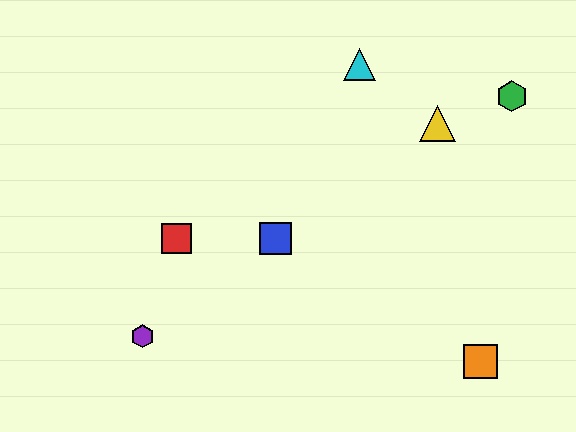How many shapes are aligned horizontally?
2 shapes (the red square, the blue square) are aligned horizontally.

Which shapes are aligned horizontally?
The red square, the blue square are aligned horizontally.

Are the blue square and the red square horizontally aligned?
Yes, both are at y≈239.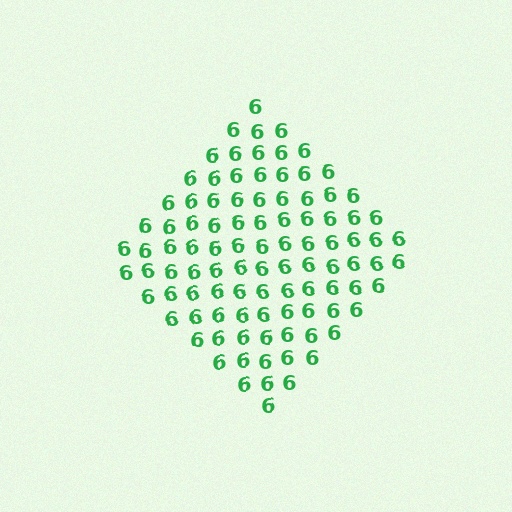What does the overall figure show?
The overall figure shows a diamond.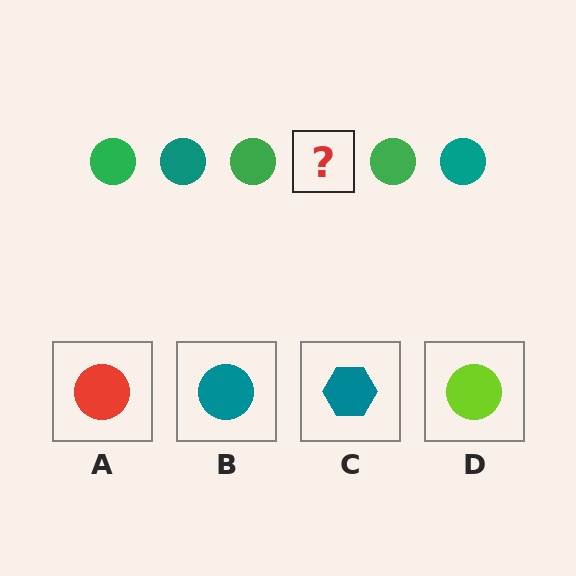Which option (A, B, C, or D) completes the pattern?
B.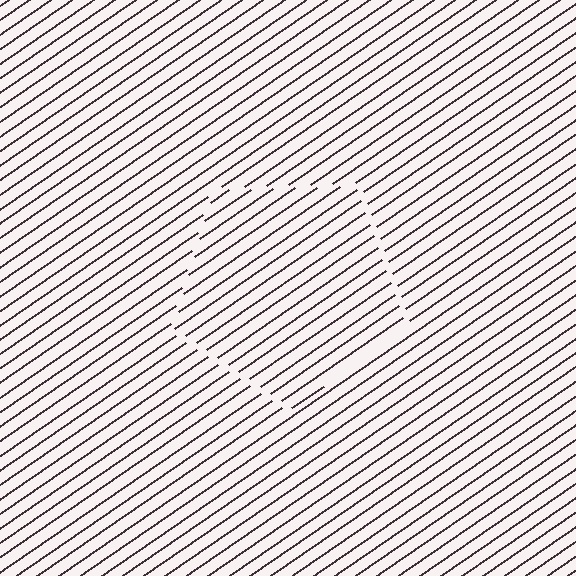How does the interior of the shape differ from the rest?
The interior of the shape contains the same grating, shifted by half a period — the contour is defined by the phase discontinuity where line-ends from the inner and outer gratings abut.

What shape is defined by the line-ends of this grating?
An illusory pentagon. The interior of the shape contains the same grating, shifted by half a period — the contour is defined by the phase discontinuity where line-ends from the inner and outer gratings abut.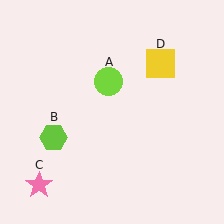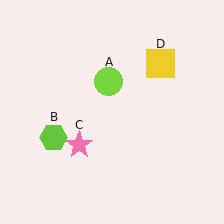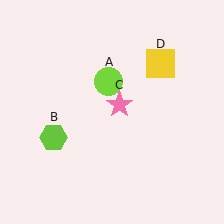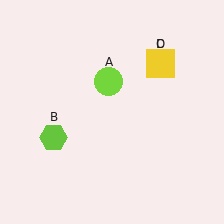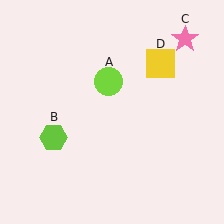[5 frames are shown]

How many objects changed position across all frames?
1 object changed position: pink star (object C).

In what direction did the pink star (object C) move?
The pink star (object C) moved up and to the right.